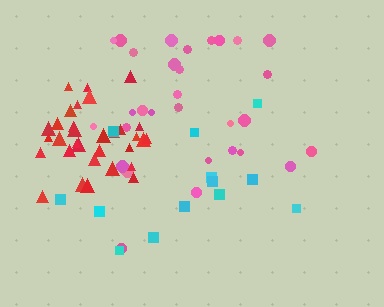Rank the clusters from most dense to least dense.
red, pink, cyan.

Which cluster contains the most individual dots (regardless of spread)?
Red (33).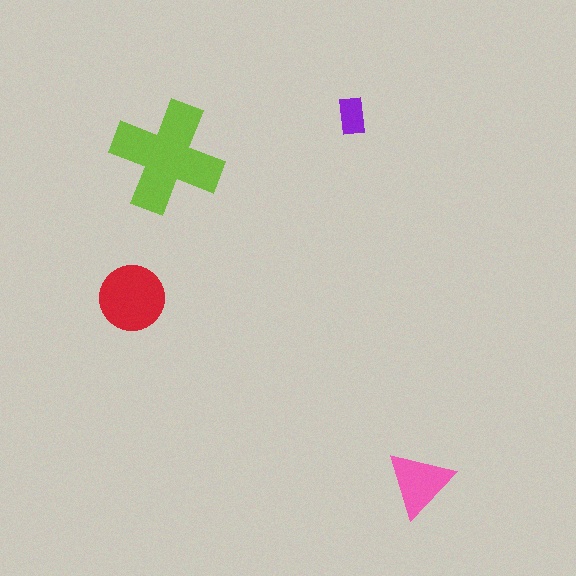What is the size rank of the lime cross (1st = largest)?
1st.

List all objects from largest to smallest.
The lime cross, the red circle, the pink triangle, the purple rectangle.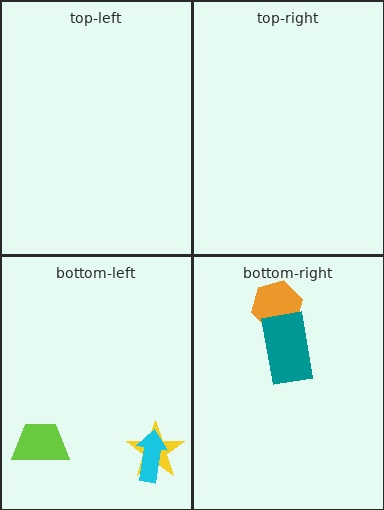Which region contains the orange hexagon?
The bottom-right region.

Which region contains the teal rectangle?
The bottom-right region.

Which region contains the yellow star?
The bottom-left region.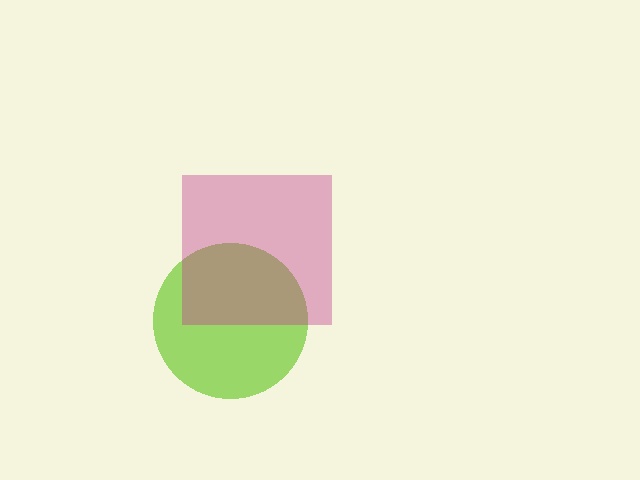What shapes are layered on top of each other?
The layered shapes are: a lime circle, a magenta square.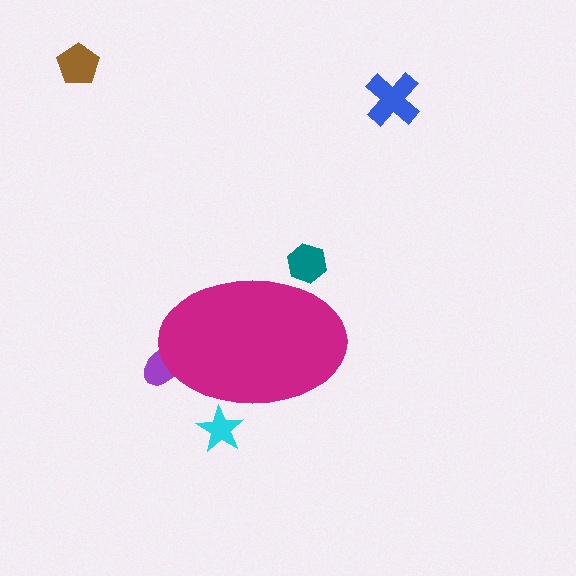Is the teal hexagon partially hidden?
Yes, the teal hexagon is partially hidden behind the magenta ellipse.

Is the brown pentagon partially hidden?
No, the brown pentagon is fully visible.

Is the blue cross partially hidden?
No, the blue cross is fully visible.